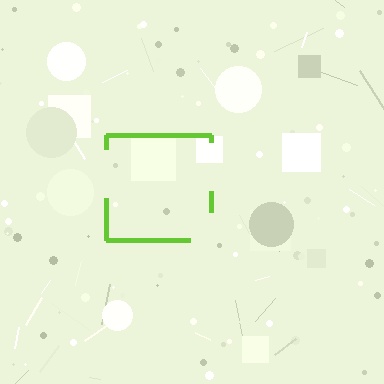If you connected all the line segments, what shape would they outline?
They would outline a square.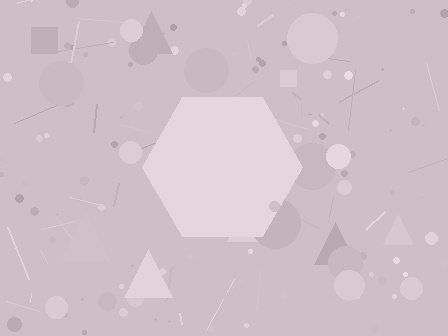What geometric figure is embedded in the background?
A hexagon is embedded in the background.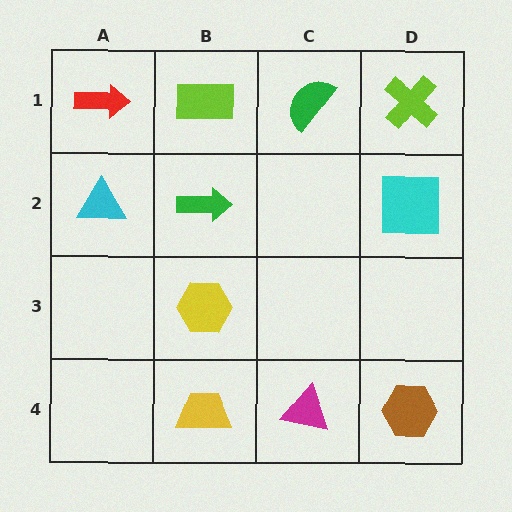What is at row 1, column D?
A lime cross.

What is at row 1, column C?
A green semicircle.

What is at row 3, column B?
A yellow hexagon.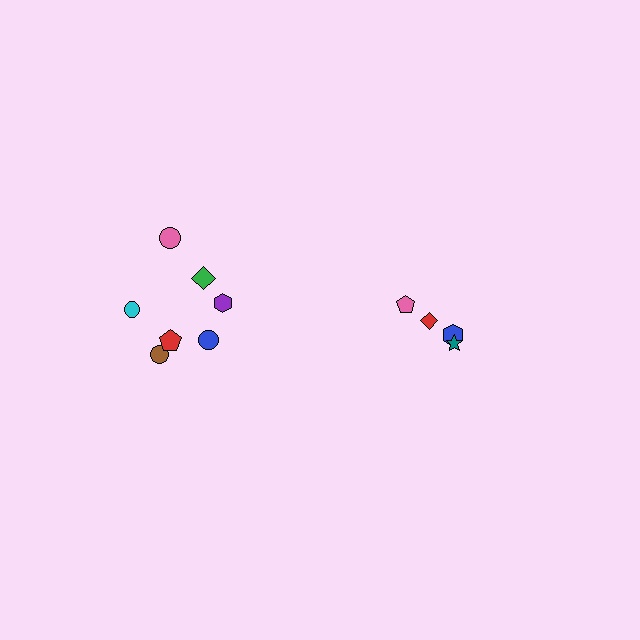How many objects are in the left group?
There are 7 objects.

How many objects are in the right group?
There are 4 objects.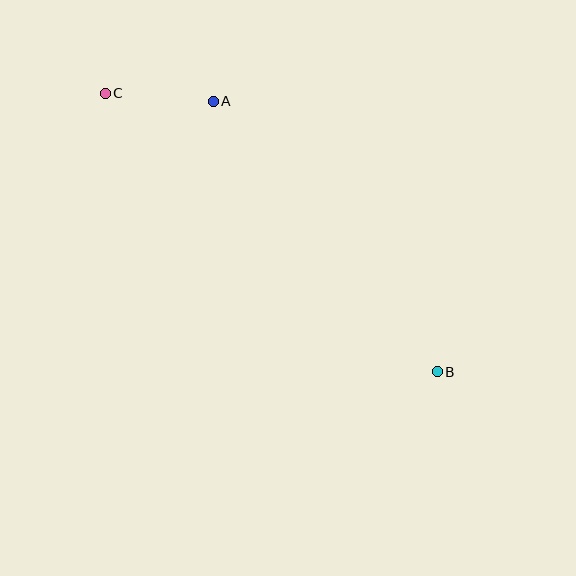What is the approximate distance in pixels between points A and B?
The distance between A and B is approximately 351 pixels.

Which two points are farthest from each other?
Points B and C are farthest from each other.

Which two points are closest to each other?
Points A and C are closest to each other.